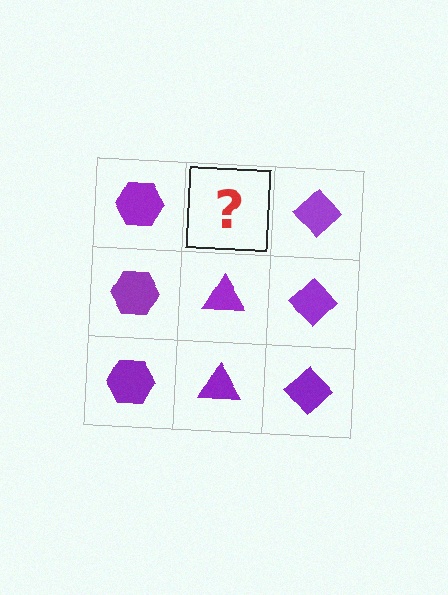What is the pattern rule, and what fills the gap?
The rule is that each column has a consistent shape. The gap should be filled with a purple triangle.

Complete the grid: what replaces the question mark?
The question mark should be replaced with a purple triangle.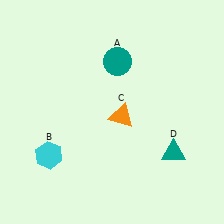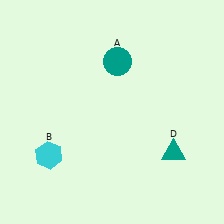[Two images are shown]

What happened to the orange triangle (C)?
The orange triangle (C) was removed in Image 2. It was in the bottom-right area of Image 1.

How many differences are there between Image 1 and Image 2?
There is 1 difference between the two images.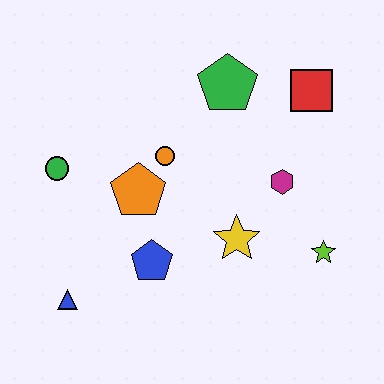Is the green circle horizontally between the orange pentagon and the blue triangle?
No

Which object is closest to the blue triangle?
The blue pentagon is closest to the blue triangle.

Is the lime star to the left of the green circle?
No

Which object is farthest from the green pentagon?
The blue triangle is farthest from the green pentagon.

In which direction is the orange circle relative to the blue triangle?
The orange circle is above the blue triangle.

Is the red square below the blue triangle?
No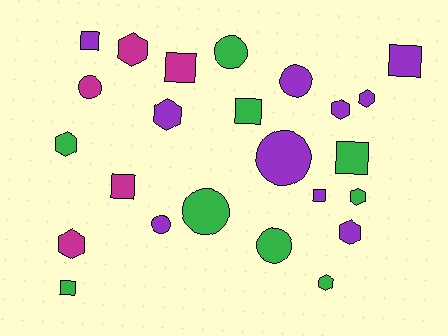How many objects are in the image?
There are 24 objects.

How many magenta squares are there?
There are 2 magenta squares.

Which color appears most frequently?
Purple, with 10 objects.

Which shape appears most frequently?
Hexagon, with 9 objects.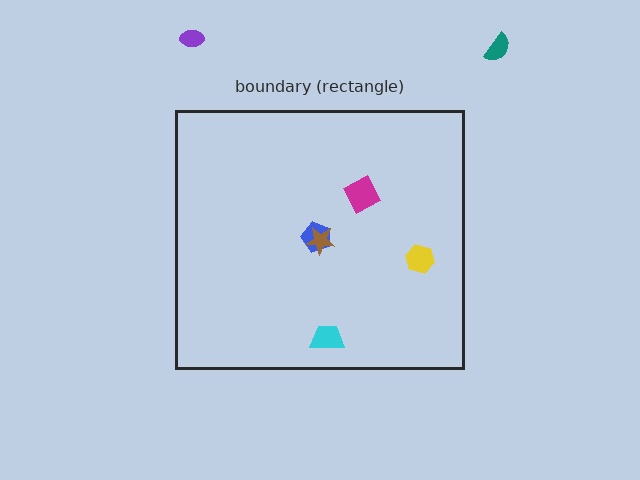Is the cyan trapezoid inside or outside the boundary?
Inside.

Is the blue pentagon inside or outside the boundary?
Inside.